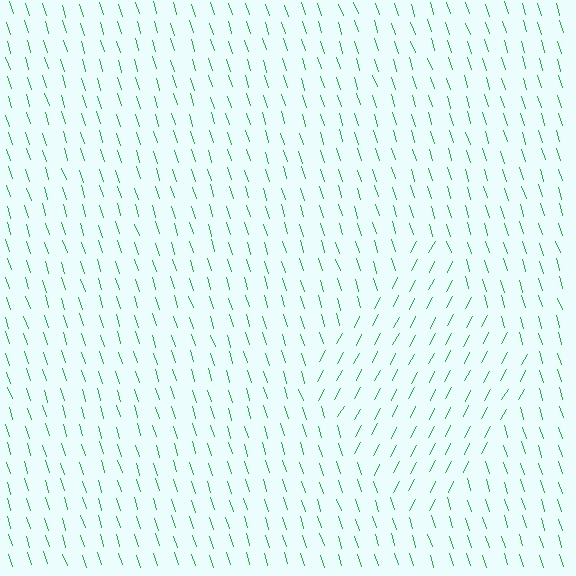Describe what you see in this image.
The image is filled with small green line segments. A diamond region in the image has lines oriented differently from the surrounding lines, creating a visible texture boundary.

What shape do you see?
I see a diamond.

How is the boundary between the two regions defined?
The boundary is defined purely by a change in line orientation (approximately 45 degrees difference). All lines are the same color and thickness.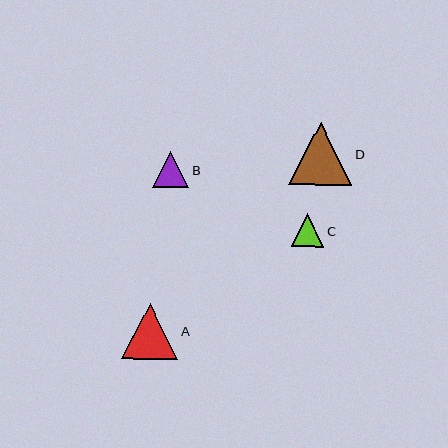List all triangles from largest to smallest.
From largest to smallest: D, A, B, C.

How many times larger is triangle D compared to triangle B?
Triangle D is approximately 1.7 times the size of triangle B.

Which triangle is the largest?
Triangle D is the largest with a size of approximately 63 pixels.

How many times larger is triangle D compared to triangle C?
Triangle D is approximately 1.9 times the size of triangle C.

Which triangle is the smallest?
Triangle C is the smallest with a size of approximately 33 pixels.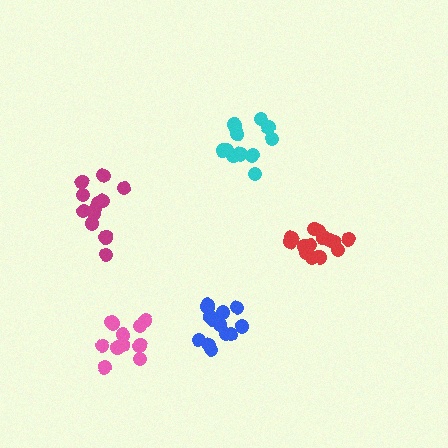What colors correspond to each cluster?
The clusters are colored: blue, red, cyan, pink, magenta.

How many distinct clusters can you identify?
There are 5 distinct clusters.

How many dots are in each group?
Group 1: 14 dots, Group 2: 16 dots, Group 3: 11 dots, Group 4: 11 dots, Group 5: 12 dots (64 total).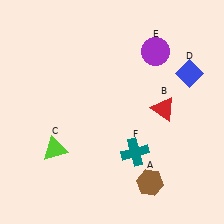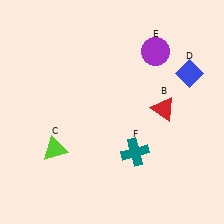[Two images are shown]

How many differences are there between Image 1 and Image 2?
There is 1 difference between the two images.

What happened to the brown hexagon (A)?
The brown hexagon (A) was removed in Image 2. It was in the bottom-right area of Image 1.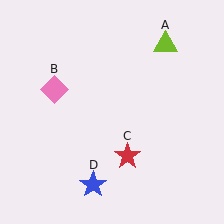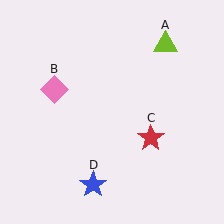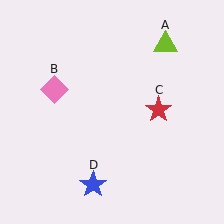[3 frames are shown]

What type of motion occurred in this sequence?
The red star (object C) rotated counterclockwise around the center of the scene.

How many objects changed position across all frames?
1 object changed position: red star (object C).